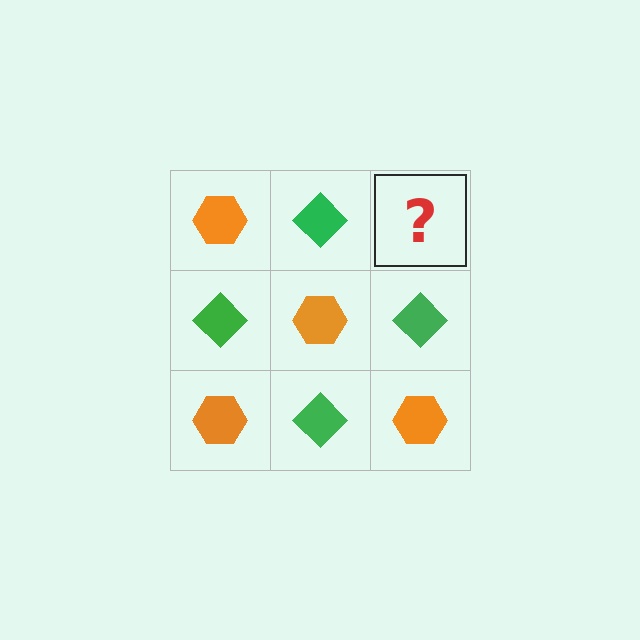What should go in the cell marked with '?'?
The missing cell should contain an orange hexagon.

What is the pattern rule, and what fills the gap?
The rule is that it alternates orange hexagon and green diamond in a checkerboard pattern. The gap should be filled with an orange hexagon.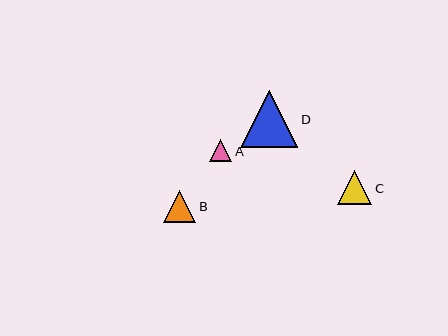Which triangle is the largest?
Triangle D is the largest with a size of approximately 57 pixels.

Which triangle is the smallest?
Triangle A is the smallest with a size of approximately 22 pixels.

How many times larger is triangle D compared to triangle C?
Triangle D is approximately 1.7 times the size of triangle C.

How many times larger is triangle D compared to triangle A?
Triangle D is approximately 2.6 times the size of triangle A.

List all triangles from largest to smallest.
From largest to smallest: D, C, B, A.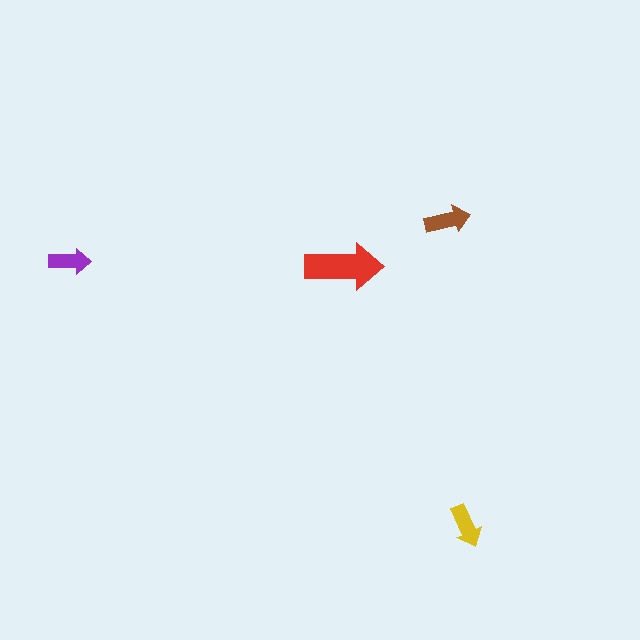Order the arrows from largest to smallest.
the red one, the brown one, the yellow one, the purple one.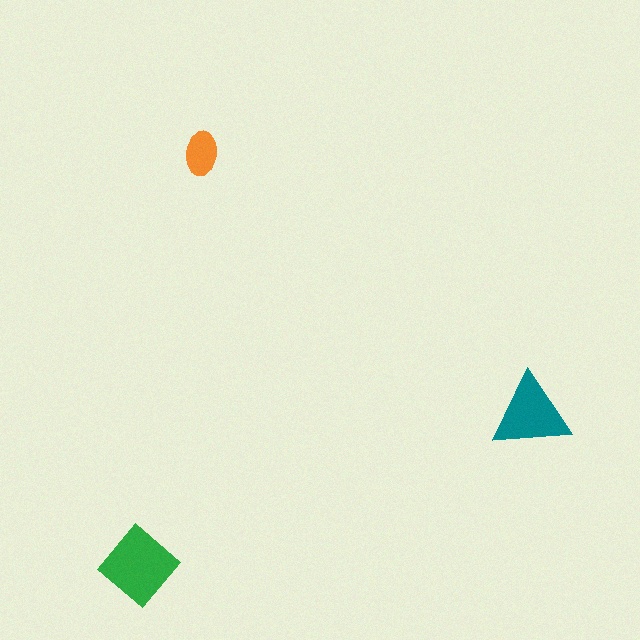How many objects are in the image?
There are 3 objects in the image.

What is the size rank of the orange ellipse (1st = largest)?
3rd.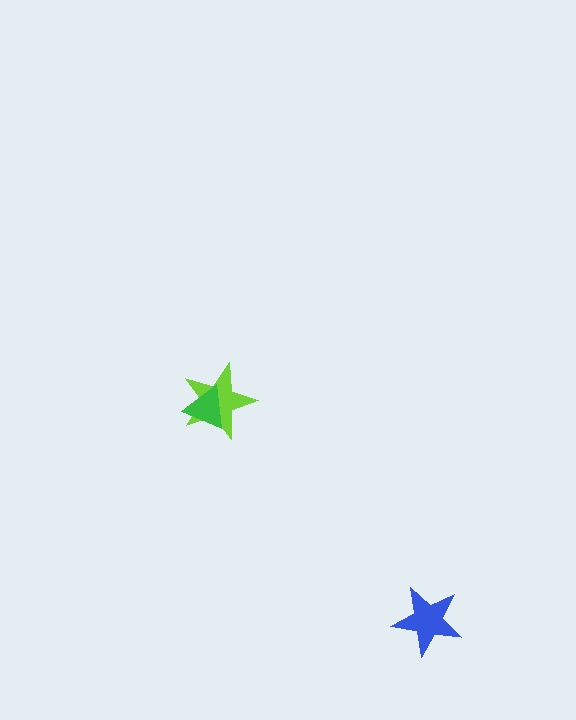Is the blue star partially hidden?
No, no other shape covers it.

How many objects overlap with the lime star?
1 object overlaps with the lime star.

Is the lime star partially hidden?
Yes, it is partially covered by another shape.